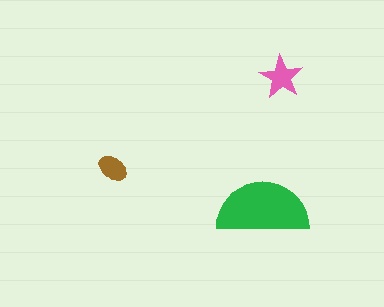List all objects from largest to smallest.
The green semicircle, the pink star, the brown ellipse.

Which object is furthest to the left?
The brown ellipse is leftmost.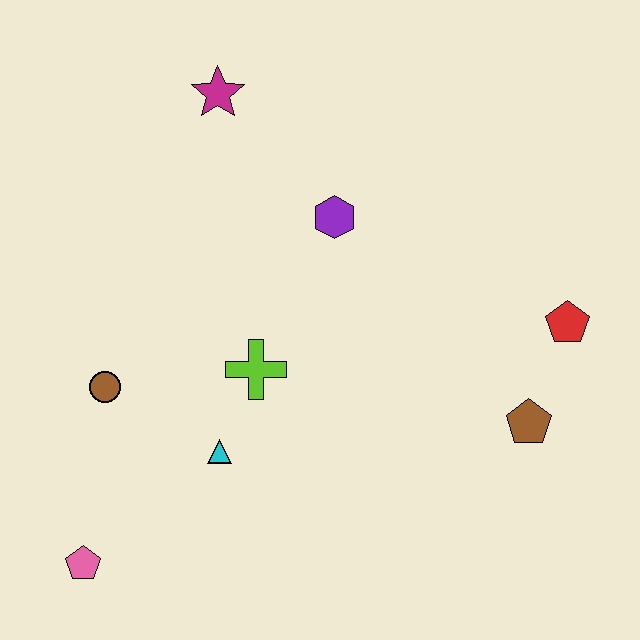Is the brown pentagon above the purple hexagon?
No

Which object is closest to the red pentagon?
The brown pentagon is closest to the red pentagon.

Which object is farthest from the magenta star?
The pink pentagon is farthest from the magenta star.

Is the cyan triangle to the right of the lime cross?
No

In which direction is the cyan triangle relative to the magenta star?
The cyan triangle is below the magenta star.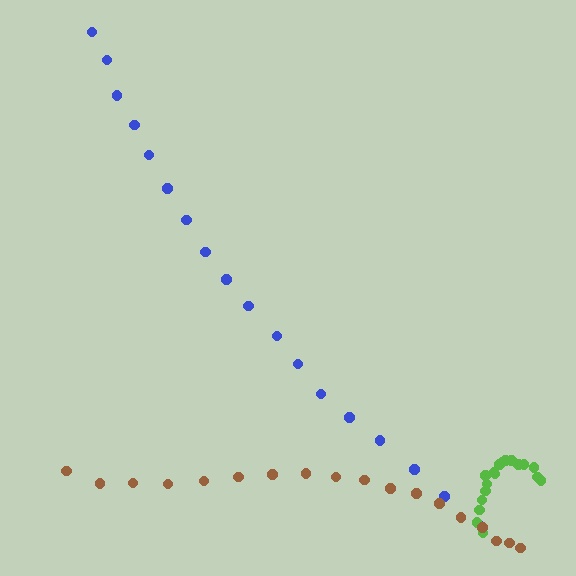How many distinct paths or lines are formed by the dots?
There are 3 distinct paths.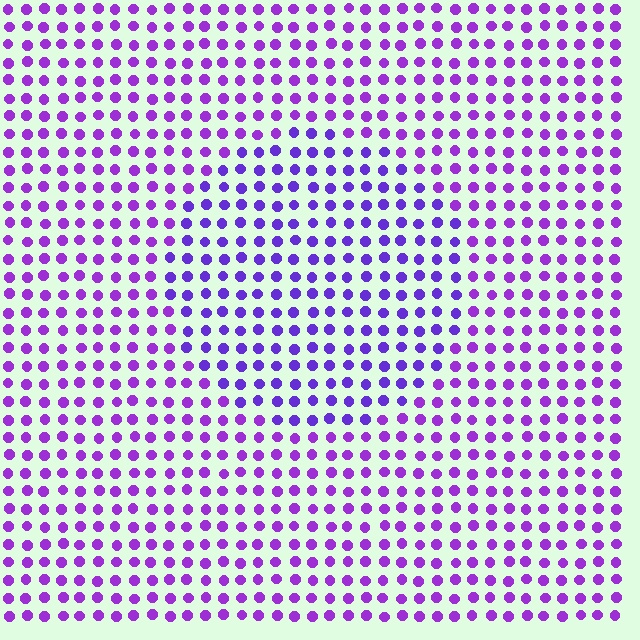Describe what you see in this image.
The image is filled with small purple elements in a uniform arrangement. A circle-shaped region is visible where the elements are tinted to a slightly different hue, forming a subtle color boundary.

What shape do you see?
I see a circle.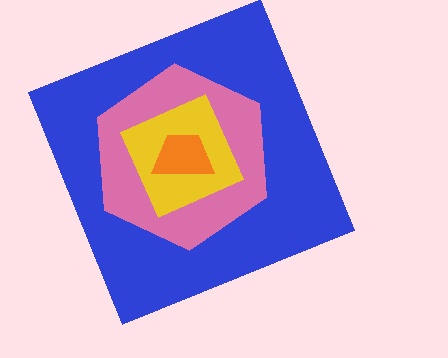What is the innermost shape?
The orange trapezoid.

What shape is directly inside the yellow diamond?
The orange trapezoid.